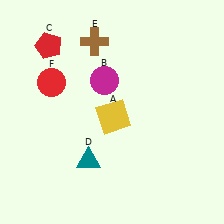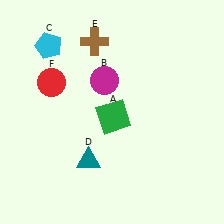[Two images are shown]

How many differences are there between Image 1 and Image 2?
There are 2 differences between the two images.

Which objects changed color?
A changed from yellow to green. C changed from red to cyan.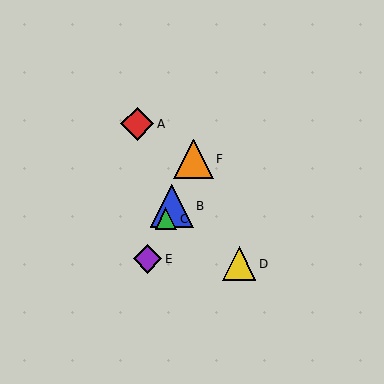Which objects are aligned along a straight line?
Objects B, C, E, F are aligned along a straight line.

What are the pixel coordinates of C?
Object C is at (166, 219).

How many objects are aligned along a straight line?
4 objects (B, C, E, F) are aligned along a straight line.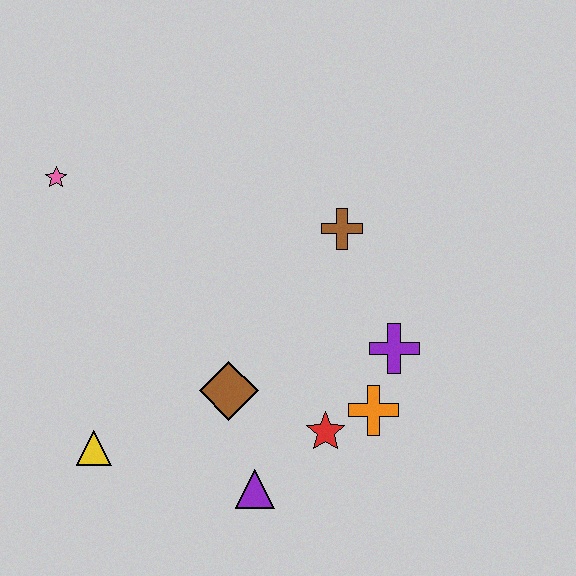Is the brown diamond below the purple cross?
Yes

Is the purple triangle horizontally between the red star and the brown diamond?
Yes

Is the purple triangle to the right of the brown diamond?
Yes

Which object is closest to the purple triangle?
The red star is closest to the purple triangle.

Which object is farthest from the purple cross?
The pink star is farthest from the purple cross.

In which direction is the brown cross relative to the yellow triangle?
The brown cross is to the right of the yellow triangle.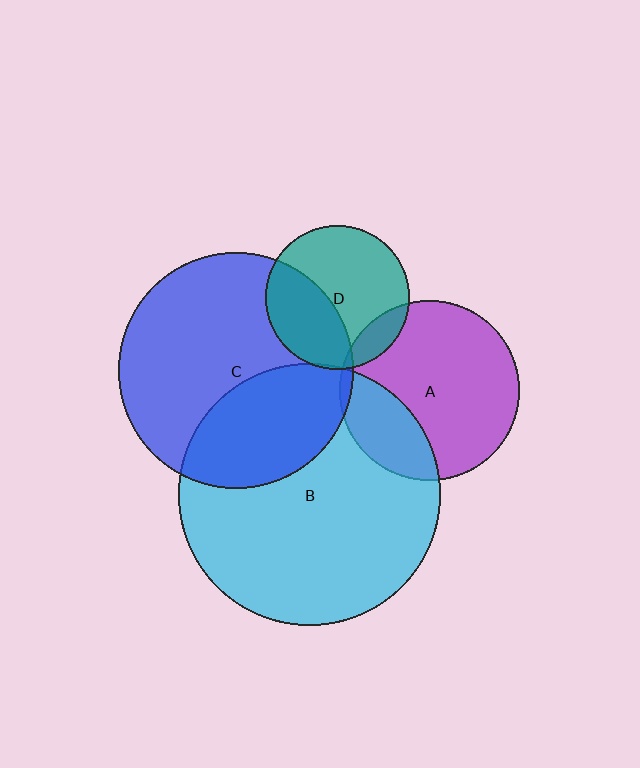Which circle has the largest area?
Circle B (cyan).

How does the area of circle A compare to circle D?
Approximately 1.6 times.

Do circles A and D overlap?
Yes.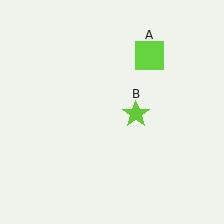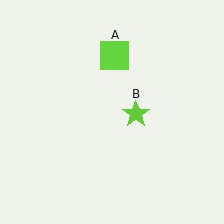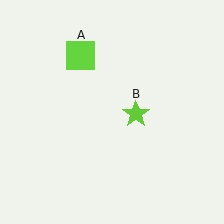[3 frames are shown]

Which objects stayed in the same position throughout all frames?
Lime star (object B) remained stationary.